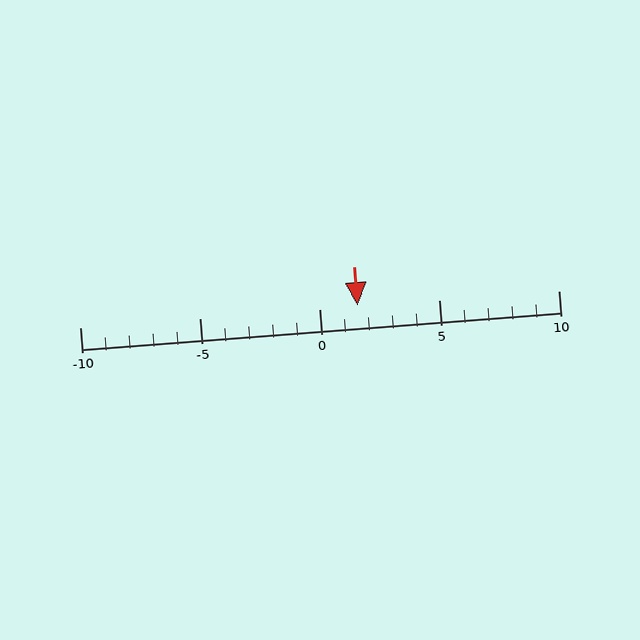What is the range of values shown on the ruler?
The ruler shows values from -10 to 10.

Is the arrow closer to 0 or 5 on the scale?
The arrow is closer to 0.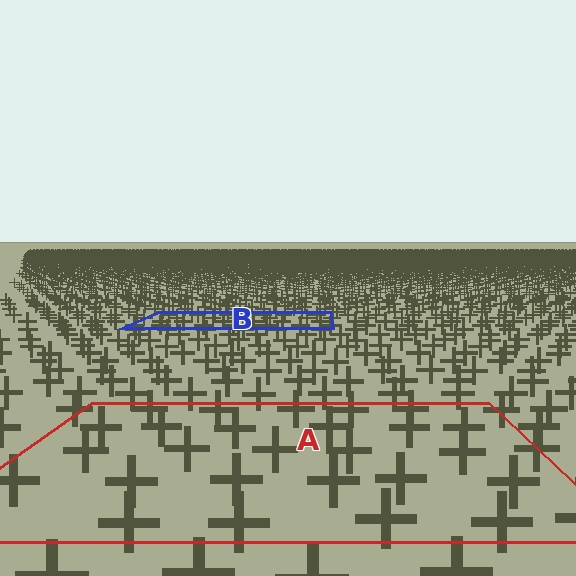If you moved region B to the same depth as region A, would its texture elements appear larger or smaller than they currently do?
They would appear larger. At a closer depth, the same texture elements are projected at a bigger on-screen size.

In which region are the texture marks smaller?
The texture marks are smaller in region B, because it is farther away.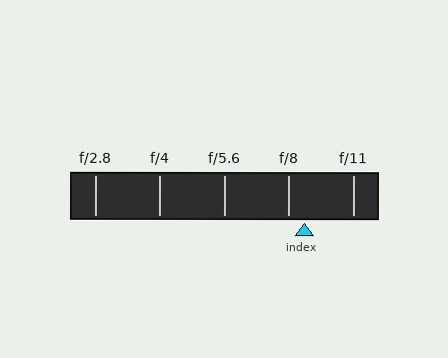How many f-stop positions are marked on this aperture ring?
There are 5 f-stop positions marked.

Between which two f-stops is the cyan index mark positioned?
The index mark is between f/8 and f/11.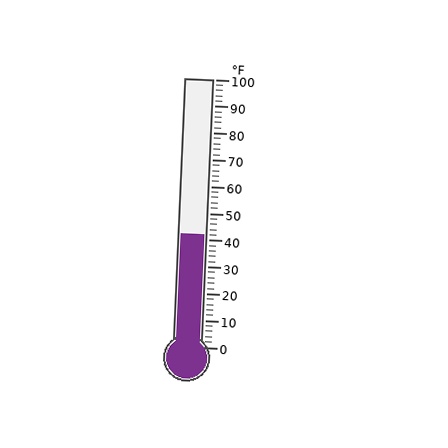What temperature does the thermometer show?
The thermometer shows approximately 42°F.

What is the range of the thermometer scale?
The thermometer scale ranges from 0°F to 100°F.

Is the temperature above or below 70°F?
The temperature is below 70°F.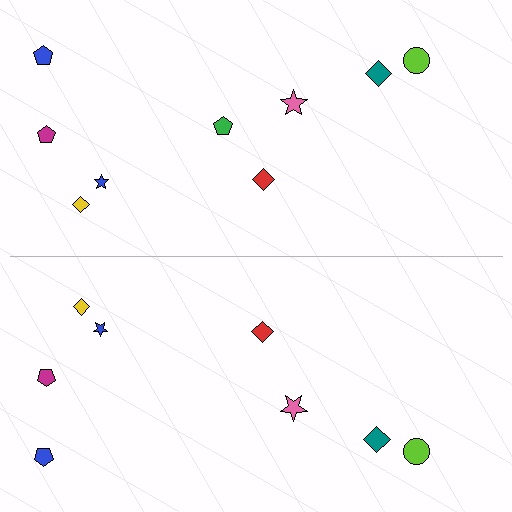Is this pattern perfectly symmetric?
No, the pattern is not perfectly symmetric. A green pentagon is missing from the bottom side.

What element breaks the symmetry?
A green pentagon is missing from the bottom side.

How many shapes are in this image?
There are 17 shapes in this image.